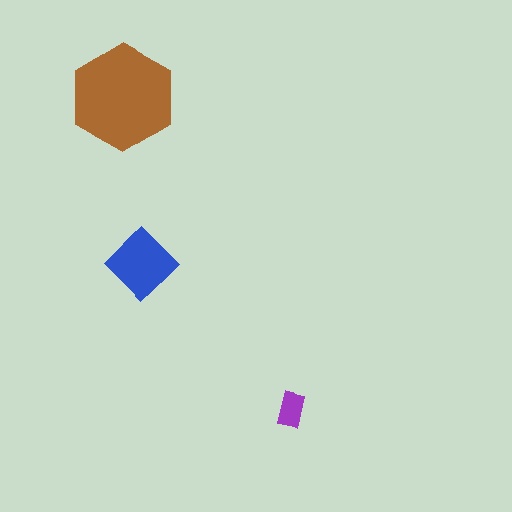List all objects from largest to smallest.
The brown hexagon, the blue diamond, the purple rectangle.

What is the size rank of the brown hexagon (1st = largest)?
1st.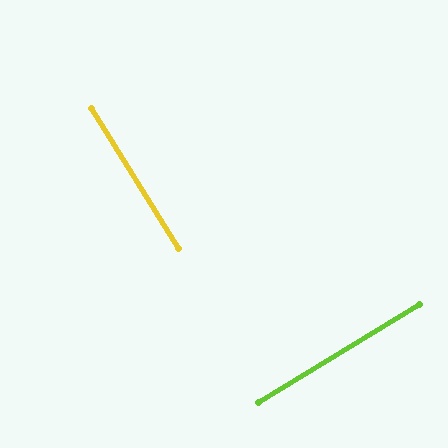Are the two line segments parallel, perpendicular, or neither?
Perpendicular — they meet at approximately 89°.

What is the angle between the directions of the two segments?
Approximately 89 degrees.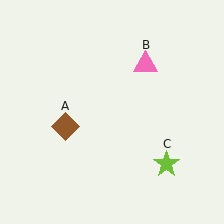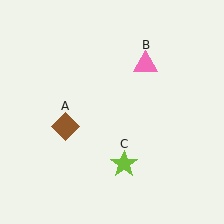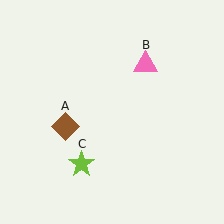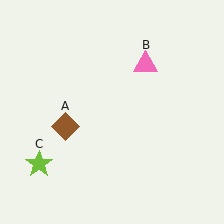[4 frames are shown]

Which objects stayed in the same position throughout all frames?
Brown diamond (object A) and pink triangle (object B) remained stationary.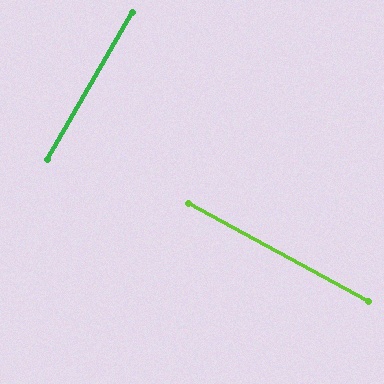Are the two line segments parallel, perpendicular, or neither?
Perpendicular — they meet at approximately 89°.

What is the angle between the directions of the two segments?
Approximately 89 degrees.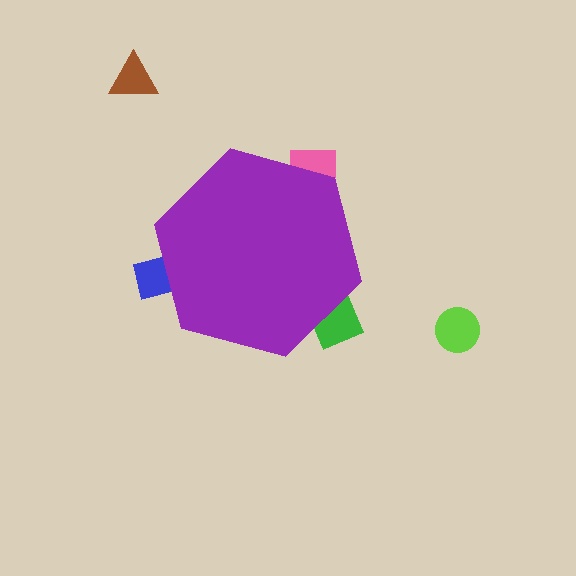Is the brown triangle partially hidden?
No, the brown triangle is fully visible.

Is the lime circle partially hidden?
No, the lime circle is fully visible.